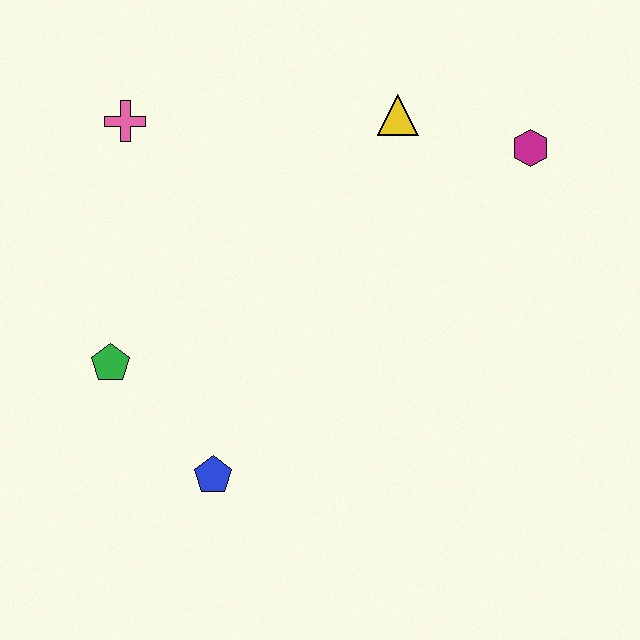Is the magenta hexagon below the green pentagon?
No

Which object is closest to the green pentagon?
The blue pentagon is closest to the green pentagon.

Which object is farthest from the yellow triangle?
The blue pentagon is farthest from the yellow triangle.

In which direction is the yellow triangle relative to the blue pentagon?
The yellow triangle is above the blue pentagon.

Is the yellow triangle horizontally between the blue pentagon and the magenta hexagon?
Yes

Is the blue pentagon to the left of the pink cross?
No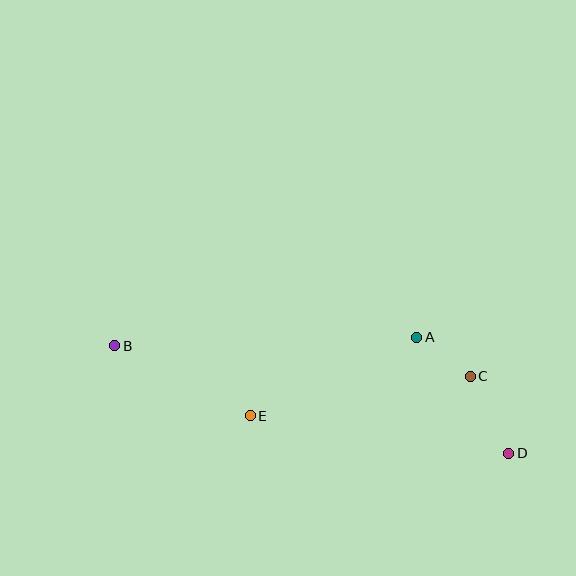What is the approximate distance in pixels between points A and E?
The distance between A and E is approximately 184 pixels.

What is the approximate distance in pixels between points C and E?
The distance between C and E is approximately 224 pixels.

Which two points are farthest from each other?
Points B and D are farthest from each other.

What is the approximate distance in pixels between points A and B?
The distance between A and B is approximately 302 pixels.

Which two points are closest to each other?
Points A and C are closest to each other.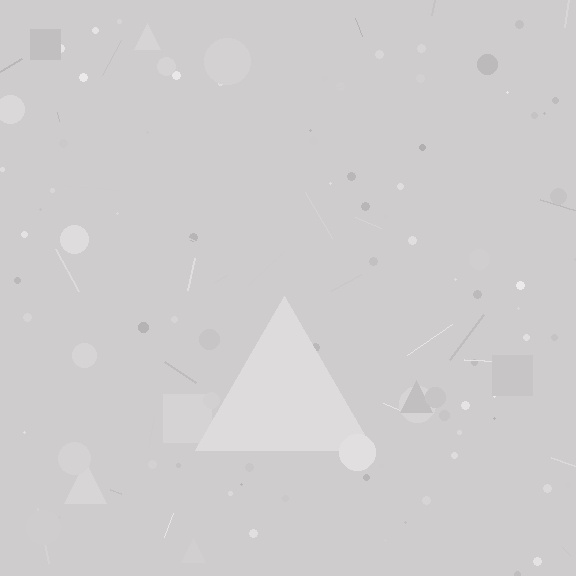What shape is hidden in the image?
A triangle is hidden in the image.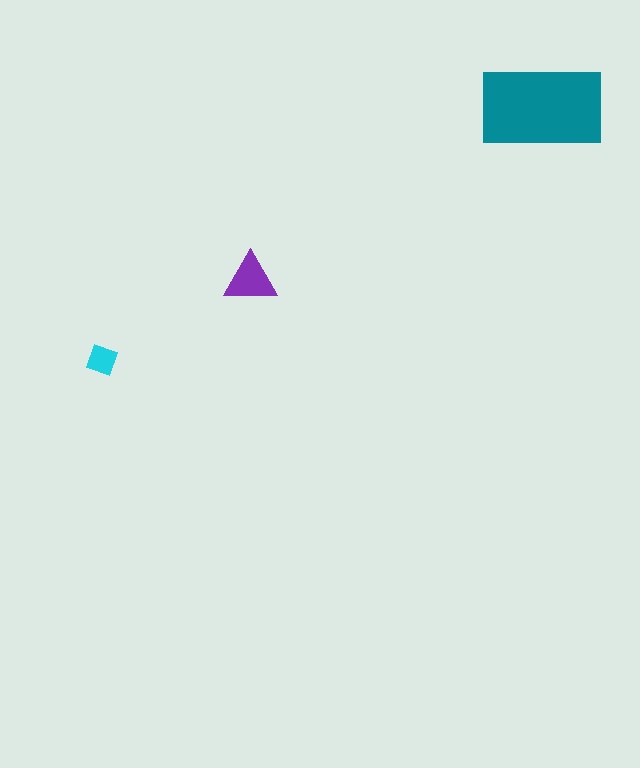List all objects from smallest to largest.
The cyan diamond, the purple triangle, the teal rectangle.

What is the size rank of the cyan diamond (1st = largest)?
3rd.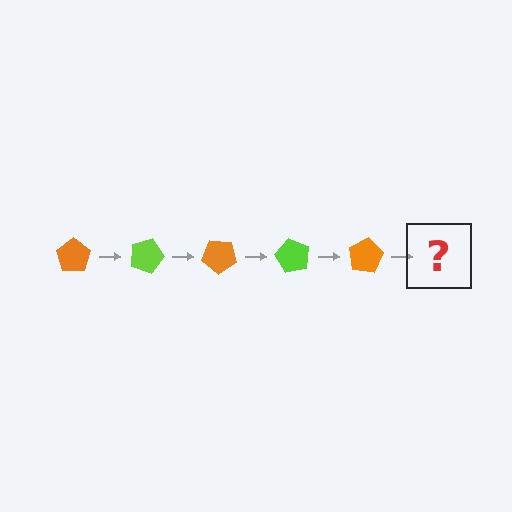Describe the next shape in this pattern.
It should be a lime pentagon, rotated 100 degrees from the start.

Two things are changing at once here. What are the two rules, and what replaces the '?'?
The two rules are that it rotates 20 degrees each step and the color cycles through orange and lime. The '?' should be a lime pentagon, rotated 100 degrees from the start.